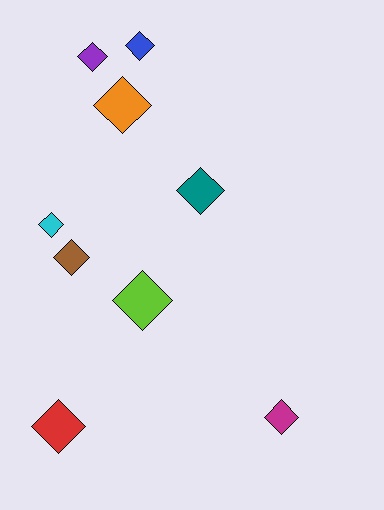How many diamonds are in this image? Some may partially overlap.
There are 9 diamonds.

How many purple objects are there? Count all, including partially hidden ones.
There is 1 purple object.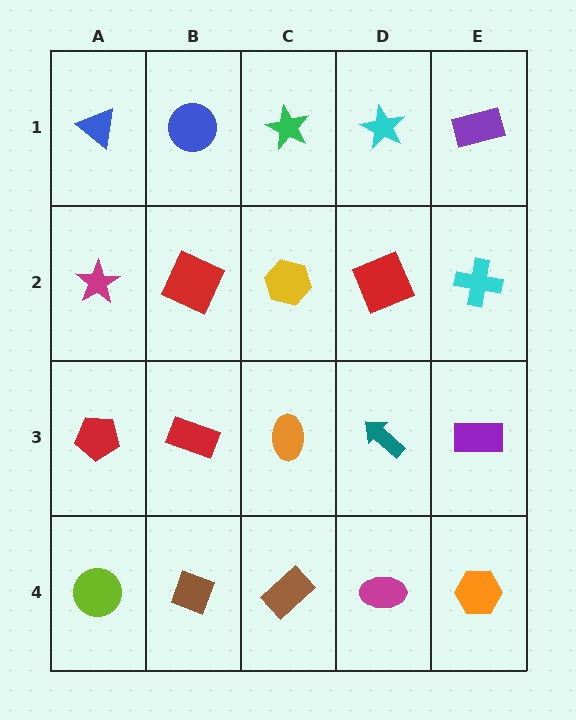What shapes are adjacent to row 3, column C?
A yellow hexagon (row 2, column C), a brown rectangle (row 4, column C), a red rectangle (row 3, column B), a teal arrow (row 3, column D).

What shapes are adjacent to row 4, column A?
A red pentagon (row 3, column A), a brown diamond (row 4, column B).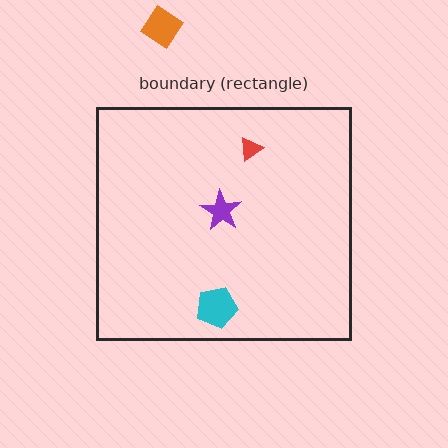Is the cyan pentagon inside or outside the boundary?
Inside.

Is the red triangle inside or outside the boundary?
Inside.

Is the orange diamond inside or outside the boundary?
Outside.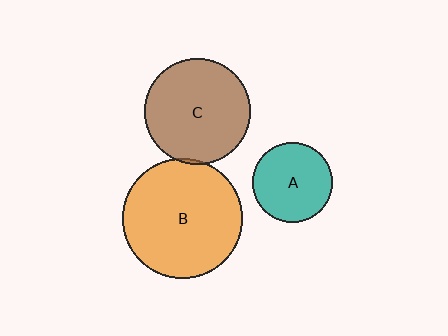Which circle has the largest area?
Circle B (orange).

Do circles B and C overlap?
Yes.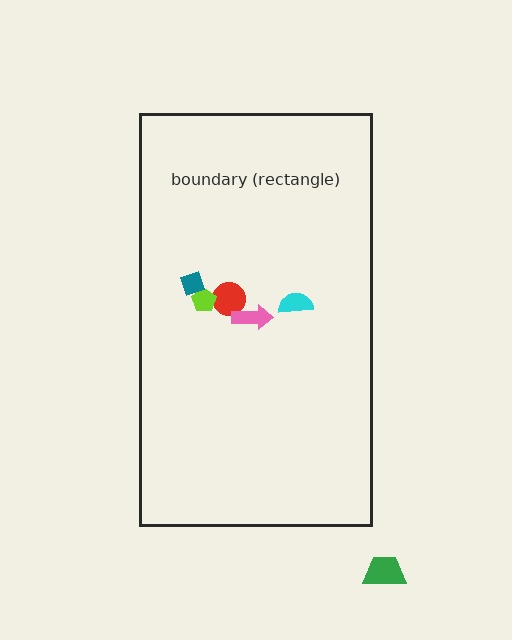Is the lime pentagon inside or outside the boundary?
Inside.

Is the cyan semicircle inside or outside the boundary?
Inside.